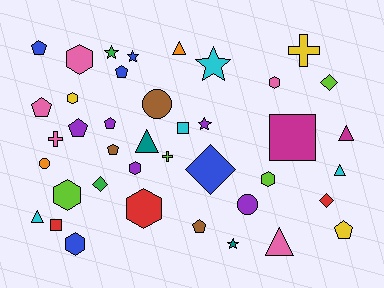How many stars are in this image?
There are 5 stars.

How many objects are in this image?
There are 40 objects.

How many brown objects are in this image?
There are 3 brown objects.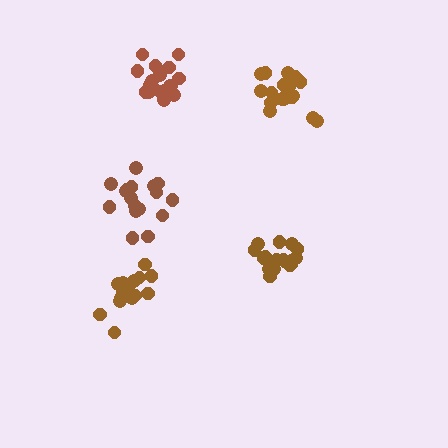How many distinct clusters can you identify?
There are 5 distinct clusters.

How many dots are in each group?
Group 1: 17 dots, Group 2: 17 dots, Group 3: 17 dots, Group 4: 18 dots, Group 5: 19 dots (88 total).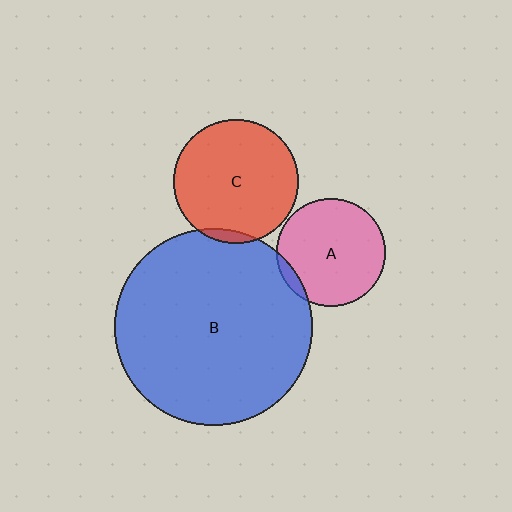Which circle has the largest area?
Circle B (blue).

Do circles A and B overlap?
Yes.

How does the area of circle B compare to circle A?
Approximately 3.3 times.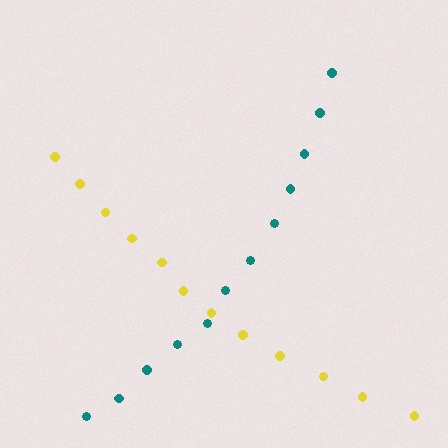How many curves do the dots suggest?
There are 2 distinct paths.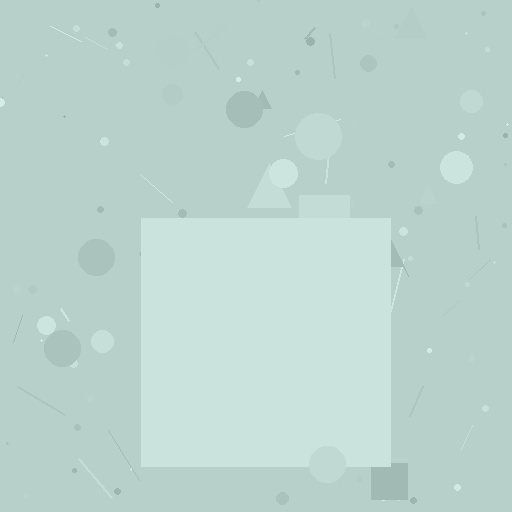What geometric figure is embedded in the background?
A square is embedded in the background.